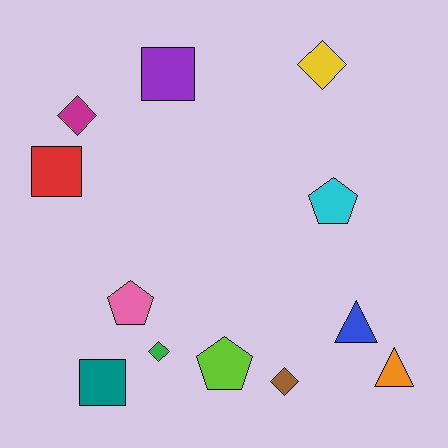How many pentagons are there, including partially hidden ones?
There are 3 pentagons.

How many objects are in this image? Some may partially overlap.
There are 12 objects.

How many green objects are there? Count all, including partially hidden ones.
There is 1 green object.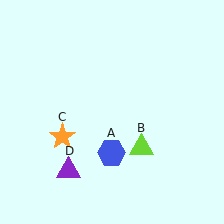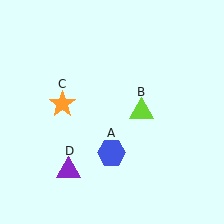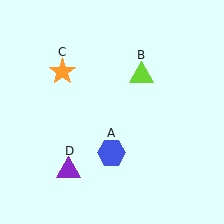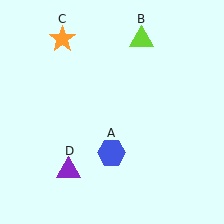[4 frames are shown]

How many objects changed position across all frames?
2 objects changed position: lime triangle (object B), orange star (object C).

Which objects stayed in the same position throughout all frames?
Blue hexagon (object A) and purple triangle (object D) remained stationary.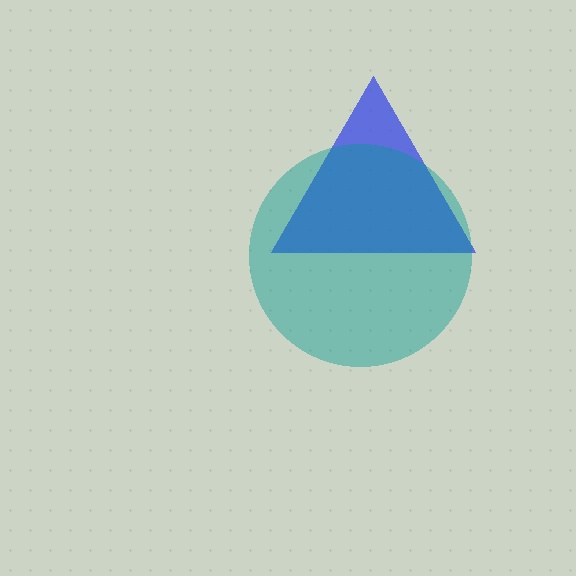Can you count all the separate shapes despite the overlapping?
Yes, there are 2 separate shapes.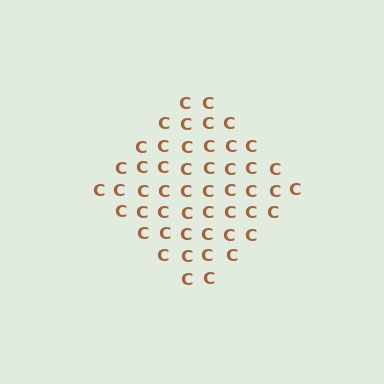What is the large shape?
The large shape is a diamond.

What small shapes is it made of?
It is made of small letter C's.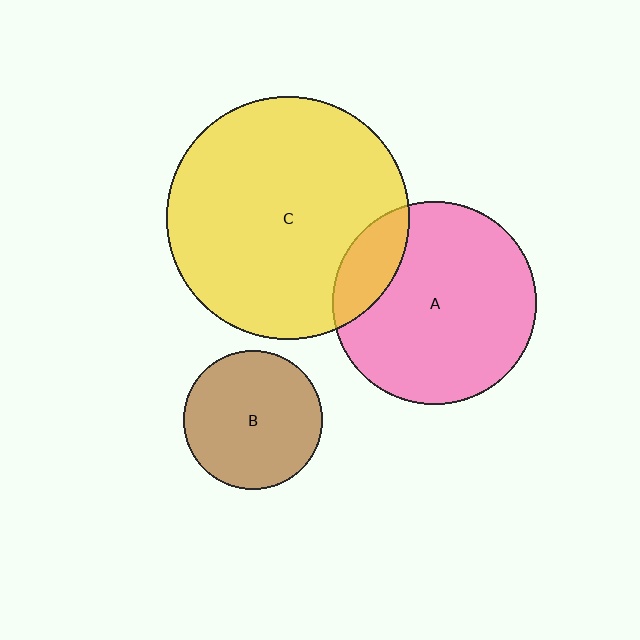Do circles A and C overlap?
Yes.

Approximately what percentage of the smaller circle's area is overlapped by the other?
Approximately 15%.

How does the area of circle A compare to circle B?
Approximately 2.1 times.